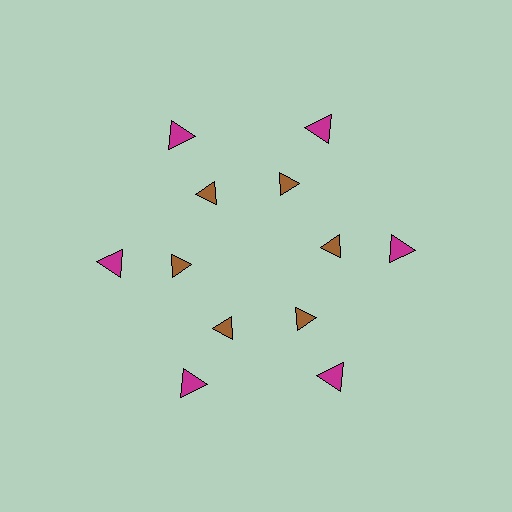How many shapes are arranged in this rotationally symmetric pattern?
There are 12 shapes, arranged in 6 groups of 2.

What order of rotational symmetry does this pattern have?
This pattern has 6-fold rotational symmetry.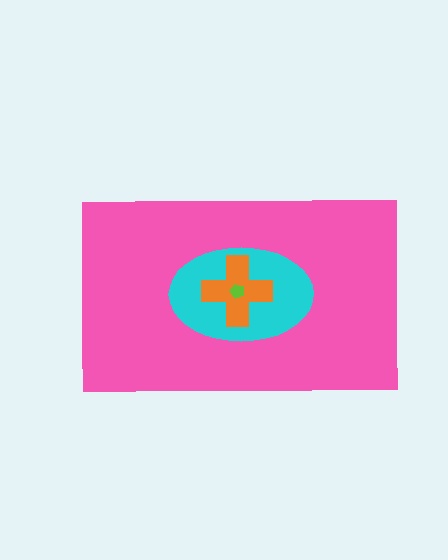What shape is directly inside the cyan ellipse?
The orange cross.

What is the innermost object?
The lime pentagon.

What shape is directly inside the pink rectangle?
The cyan ellipse.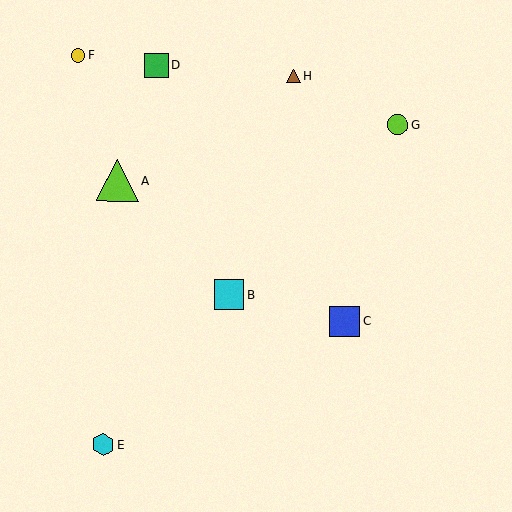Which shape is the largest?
The lime triangle (labeled A) is the largest.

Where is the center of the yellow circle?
The center of the yellow circle is at (78, 56).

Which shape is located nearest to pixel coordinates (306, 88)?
The brown triangle (labeled H) at (293, 76) is nearest to that location.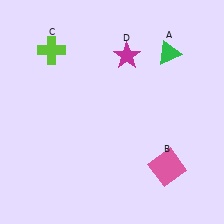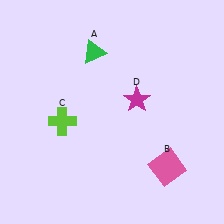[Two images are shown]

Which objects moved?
The objects that moved are: the green triangle (A), the lime cross (C), the magenta star (D).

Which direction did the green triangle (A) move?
The green triangle (A) moved left.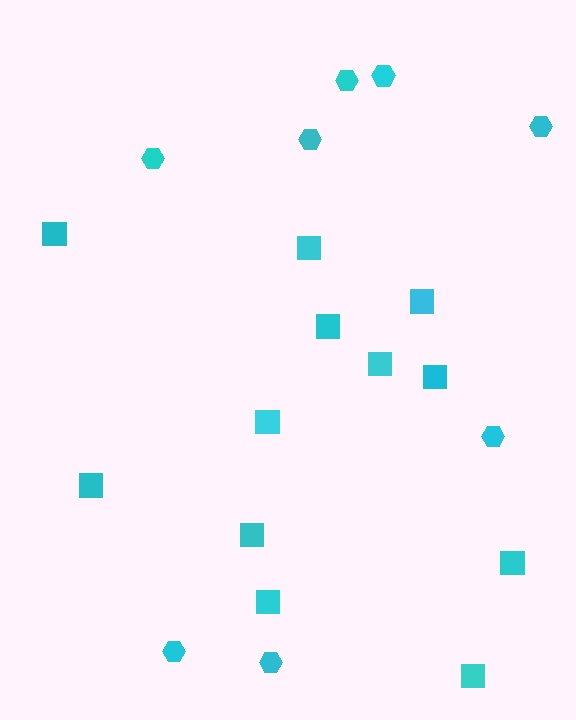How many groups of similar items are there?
There are 2 groups: one group of squares (12) and one group of hexagons (8).